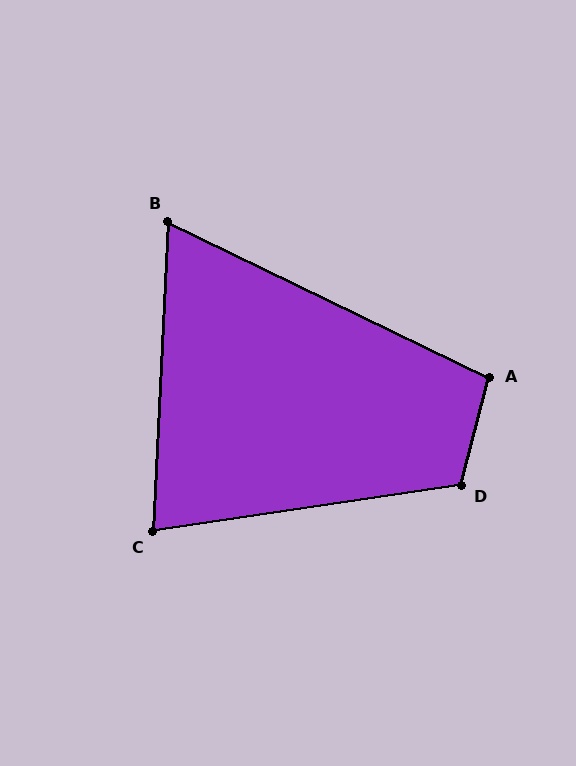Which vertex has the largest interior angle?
D, at approximately 113 degrees.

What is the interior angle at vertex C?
Approximately 79 degrees (acute).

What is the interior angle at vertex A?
Approximately 101 degrees (obtuse).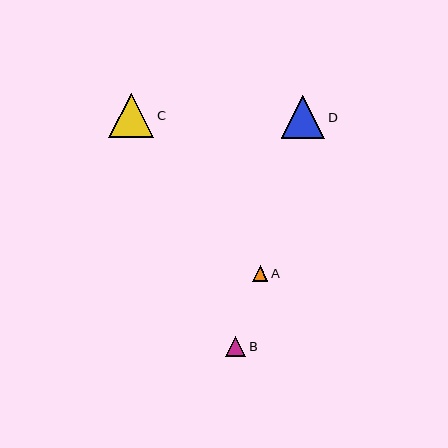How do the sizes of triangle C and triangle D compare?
Triangle C and triangle D are approximately the same size.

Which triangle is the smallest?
Triangle A is the smallest with a size of approximately 16 pixels.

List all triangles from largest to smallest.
From largest to smallest: C, D, B, A.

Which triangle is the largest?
Triangle C is the largest with a size of approximately 45 pixels.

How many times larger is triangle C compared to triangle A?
Triangle C is approximately 2.9 times the size of triangle A.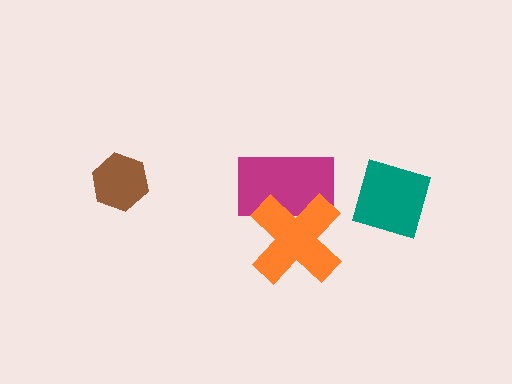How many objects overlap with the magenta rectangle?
1 object overlaps with the magenta rectangle.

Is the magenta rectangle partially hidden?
Yes, it is partially covered by another shape.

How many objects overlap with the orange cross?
1 object overlaps with the orange cross.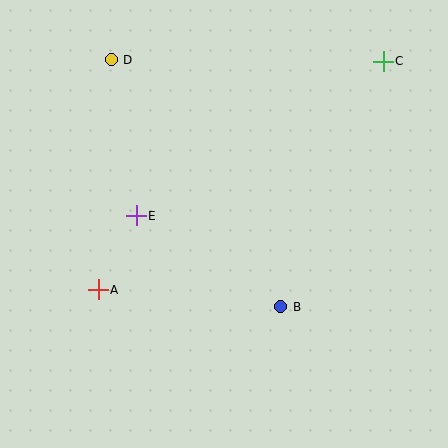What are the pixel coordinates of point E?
Point E is at (136, 216).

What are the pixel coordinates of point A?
Point A is at (98, 290).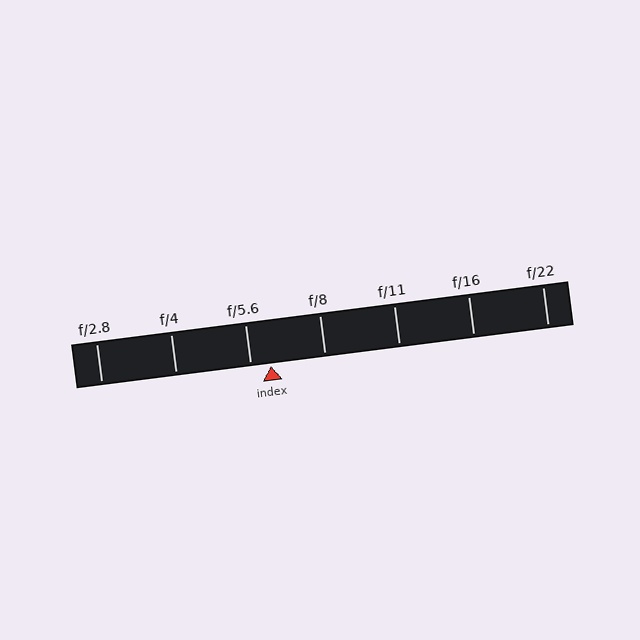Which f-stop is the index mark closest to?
The index mark is closest to f/5.6.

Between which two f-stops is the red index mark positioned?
The index mark is between f/5.6 and f/8.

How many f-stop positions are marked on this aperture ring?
There are 7 f-stop positions marked.